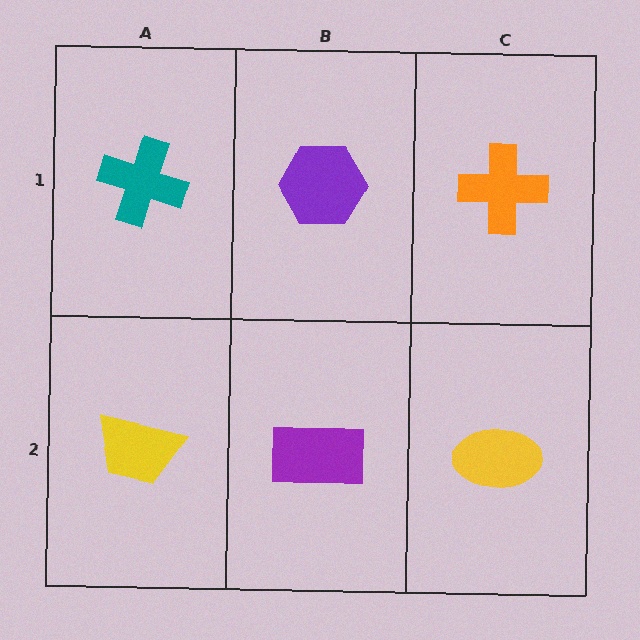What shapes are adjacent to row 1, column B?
A purple rectangle (row 2, column B), a teal cross (row 1, column A), an orange cross (row 1, column C).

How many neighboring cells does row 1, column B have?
3.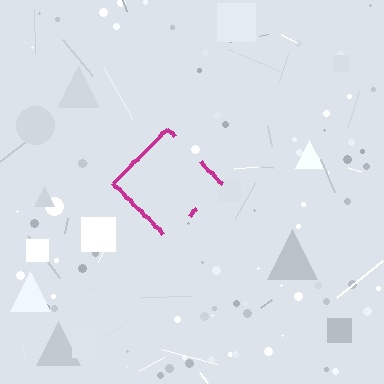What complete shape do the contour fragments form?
The contour fragments form a diamond.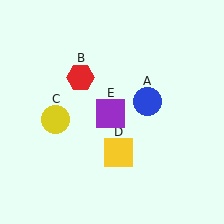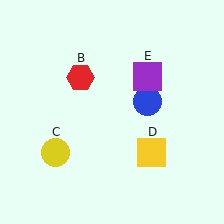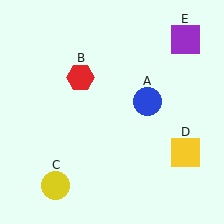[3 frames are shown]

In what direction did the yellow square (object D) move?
The yellow square (object D) moved right.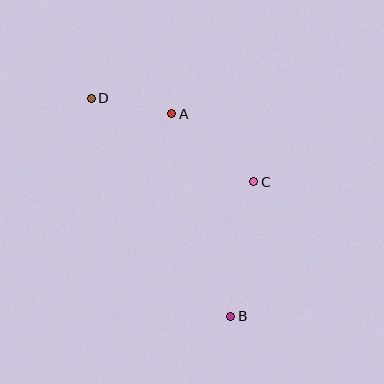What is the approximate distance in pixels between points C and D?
The distance between C and D is approximately 183 pixels.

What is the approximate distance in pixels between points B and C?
The distance between B and C is approximately 137 pixels.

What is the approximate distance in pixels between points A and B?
The distance between A and B is approximately 211 pixels.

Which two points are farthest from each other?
Points B and D are farthest from each other.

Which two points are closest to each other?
Points A and D are closest to each other.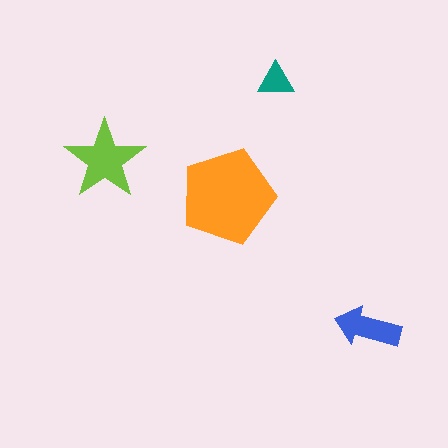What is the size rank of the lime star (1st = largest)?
2nd.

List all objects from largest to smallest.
The orange pentagon, the lime star, the blue arrow, the teal triangle.